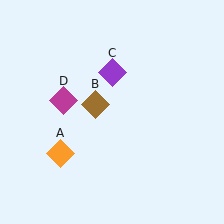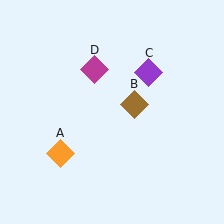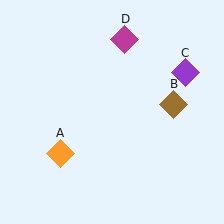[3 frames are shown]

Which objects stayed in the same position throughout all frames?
Orange diamond (object A) remained stationary.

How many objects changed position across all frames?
3 objects changed position: brown diamond (object B), purple diamond (object C), magenta diamond (object D).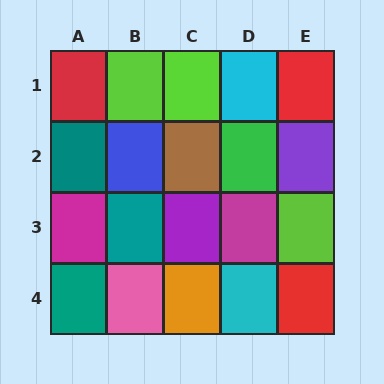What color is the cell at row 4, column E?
Red.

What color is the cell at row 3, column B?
Teal.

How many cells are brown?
1 cell is brown.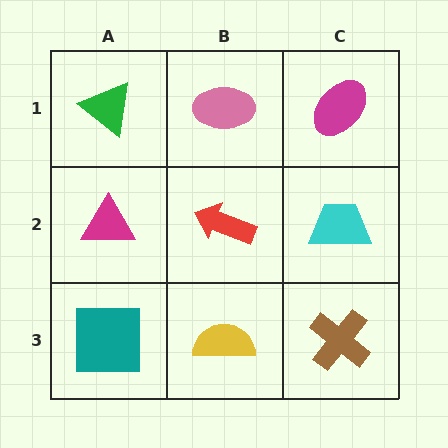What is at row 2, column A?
A magenta triangle.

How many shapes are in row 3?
3 shapes.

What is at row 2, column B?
A red arrow.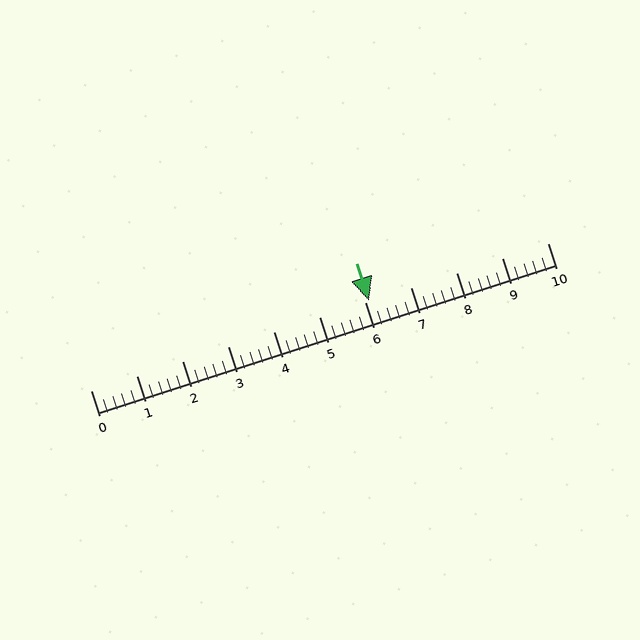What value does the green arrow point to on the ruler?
The green arrow points to approximately 6.1.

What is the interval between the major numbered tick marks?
The major tick marks are spaced 1 units apart.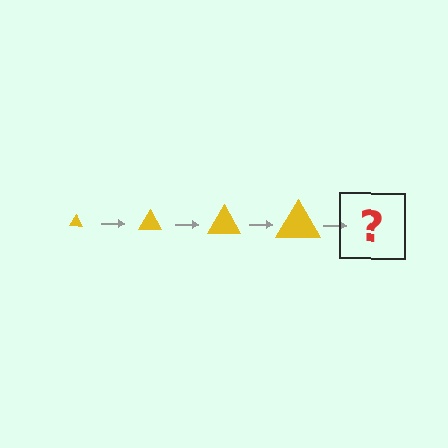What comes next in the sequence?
The next element should be a yellow triangle, larger than the previous one.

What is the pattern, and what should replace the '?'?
The pattern is that the triangle gets progressively larger each step. The '?' should be a yellow triangle, larger than the previous one.